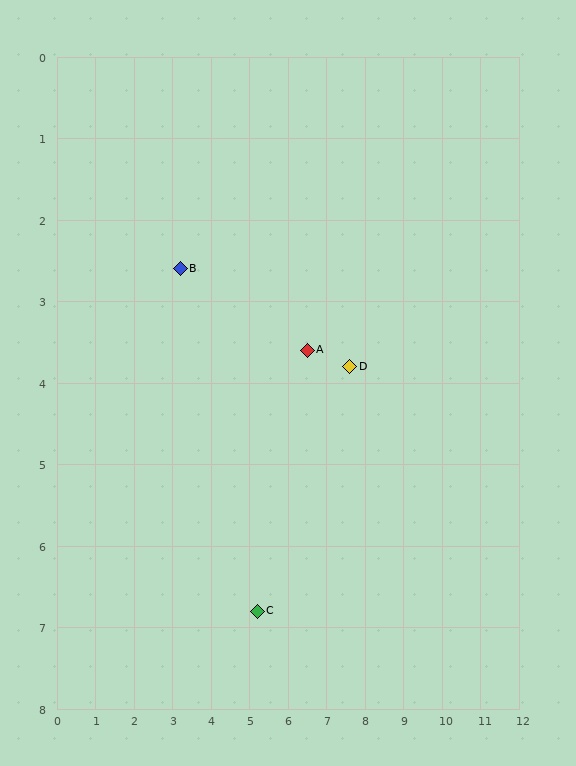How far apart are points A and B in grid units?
Points A and B are about 3.4 grid units apart.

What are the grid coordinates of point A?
Point A is at approximately (6.5, 3.6).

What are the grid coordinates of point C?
Point C is at approximately (5.2, 6.8).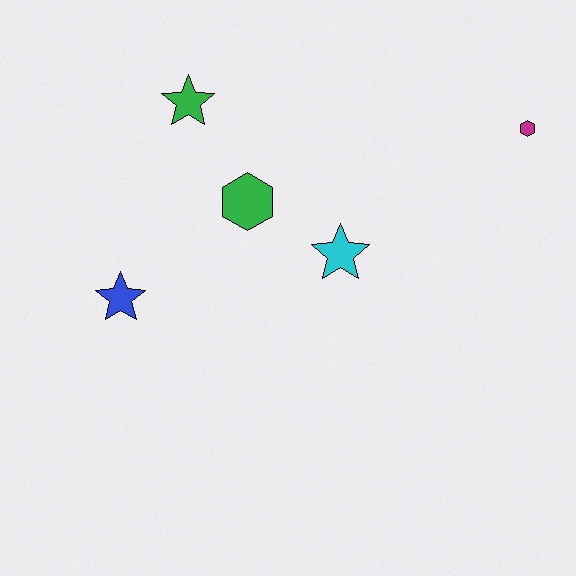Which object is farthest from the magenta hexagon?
The blue star is farthest from the magenta hexagon.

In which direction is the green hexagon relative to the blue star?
The green hexagon is to the right of the blue star.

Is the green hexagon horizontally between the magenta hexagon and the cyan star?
No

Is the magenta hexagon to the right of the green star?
Yes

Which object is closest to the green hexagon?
The cyan star is closest to the green hexagon.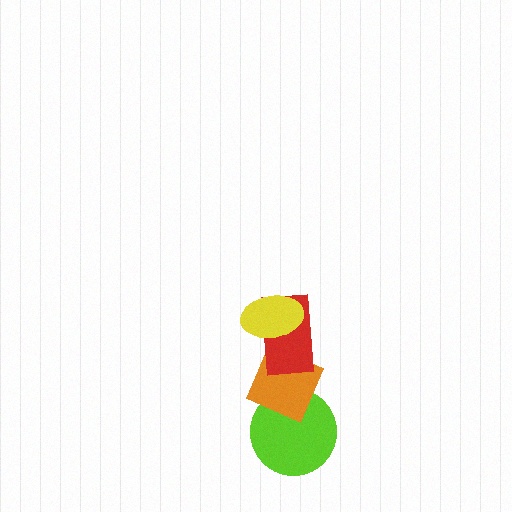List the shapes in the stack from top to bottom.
From top to bottom: the yellow ellipse, the red rectangle, the orange diamond, the lime circle.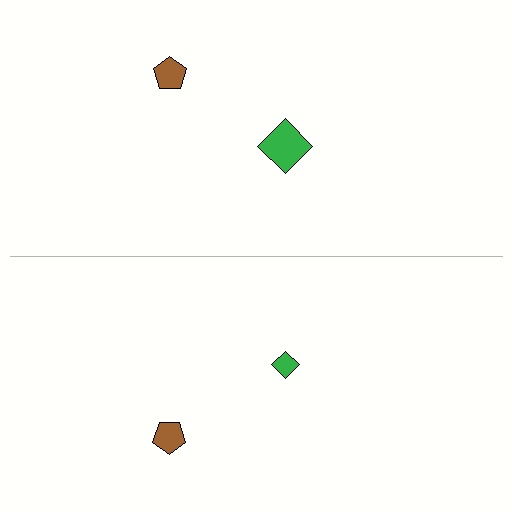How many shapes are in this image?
There are 4 shapes in this image.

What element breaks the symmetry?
The green diamond on the bottom side has a different size than its mirror counterpart.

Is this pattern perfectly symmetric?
No, the pattern is not perfectly symmetric. The green diamond on the bottom side has a different size than its mirror counterpart.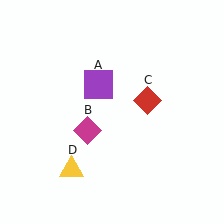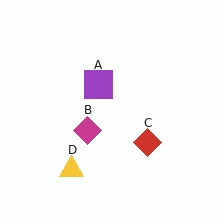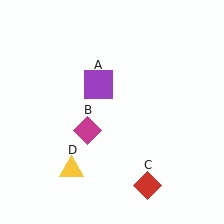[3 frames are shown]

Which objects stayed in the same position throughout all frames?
Purple square (object A) and magenta diamond (object B) and yellow triangle (object D) remained stationary.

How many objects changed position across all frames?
1 object changed position: red diamond (object C).